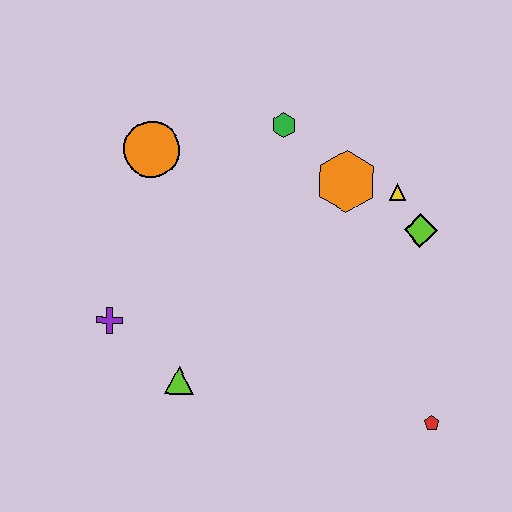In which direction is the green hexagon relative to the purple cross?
The green hexagon is above the purple cross.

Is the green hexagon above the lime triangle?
Yes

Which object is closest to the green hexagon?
The orange hexagon is closest to the green hexagon.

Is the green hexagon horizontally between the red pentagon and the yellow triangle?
No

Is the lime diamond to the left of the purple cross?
No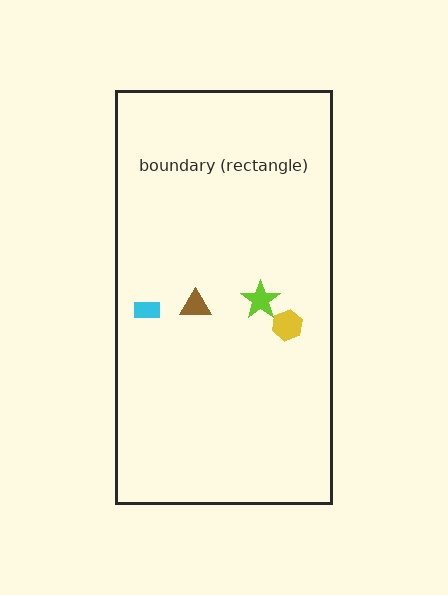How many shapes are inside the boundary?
4 inside, 0 outside.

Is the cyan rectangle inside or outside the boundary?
Inside.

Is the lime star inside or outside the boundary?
Inside.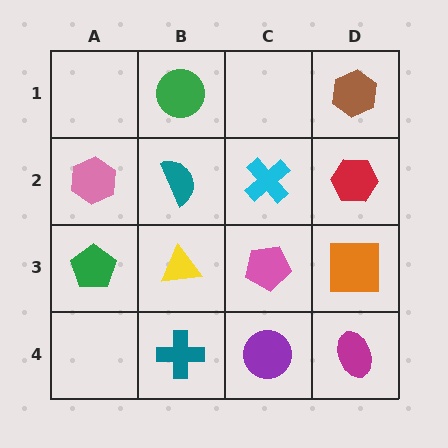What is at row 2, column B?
A teal semicircle.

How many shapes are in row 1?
2 shapes.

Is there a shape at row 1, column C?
No, that cell is empty.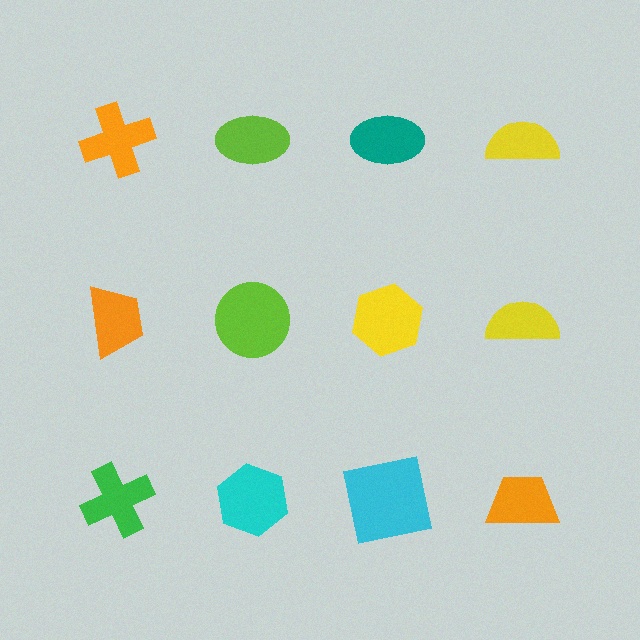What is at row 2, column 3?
A yellow hexagon.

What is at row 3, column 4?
An orange trapezoid.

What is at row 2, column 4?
A yellow semicircle.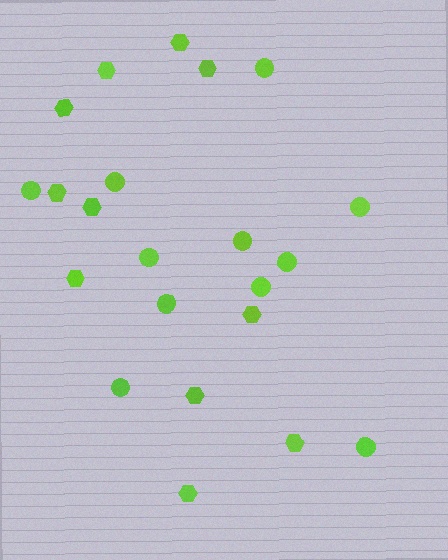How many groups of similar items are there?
There are 2 groups: one group of circles (11) and one group of hexagons (11).